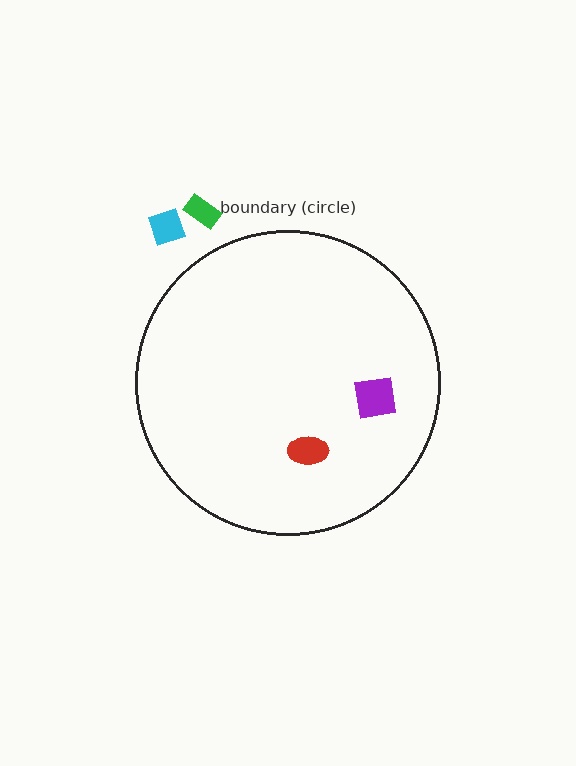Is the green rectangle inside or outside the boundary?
Outside.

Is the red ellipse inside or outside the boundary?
Inside.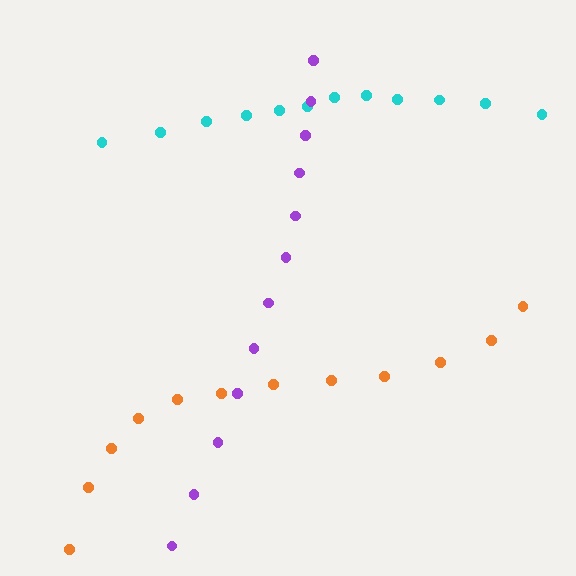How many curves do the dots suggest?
There are 3 distinct paths.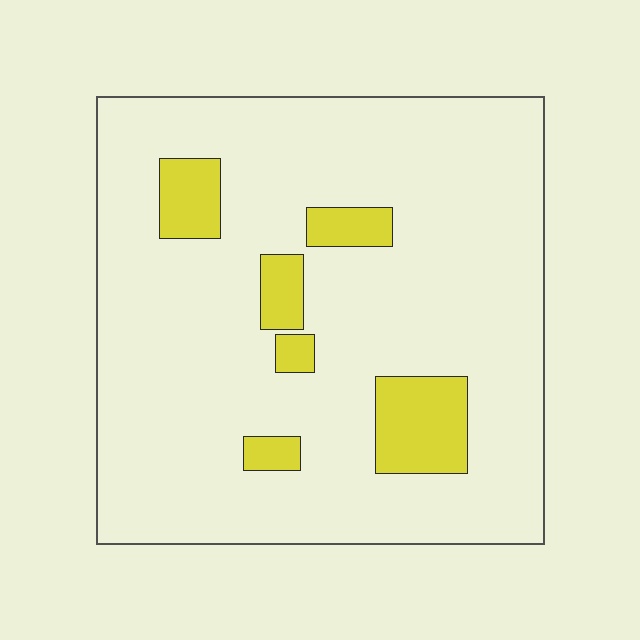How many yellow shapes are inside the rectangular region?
6.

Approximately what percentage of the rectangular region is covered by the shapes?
Approximately 10%.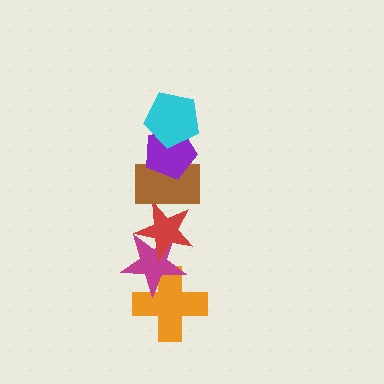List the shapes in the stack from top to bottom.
From top to bottom: the cyan pentagon, the purple pentagon, the brown rectangle, the red star, the magenta star, the orange cross.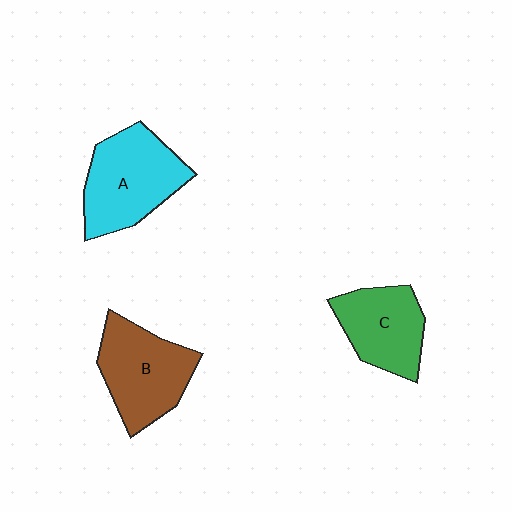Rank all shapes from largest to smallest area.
From largest to smallest: A (cyan), B (brown), C (green).